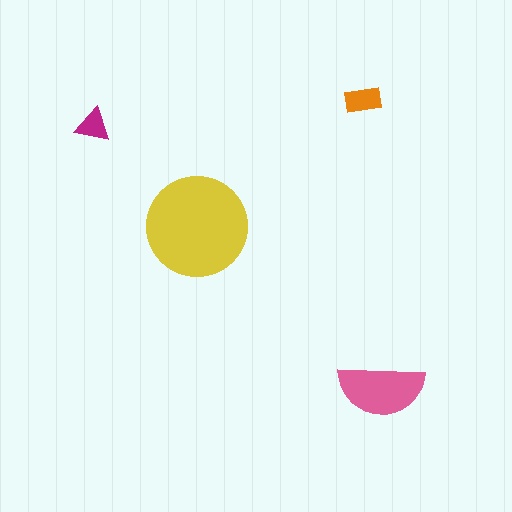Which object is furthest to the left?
The magenta triangle is leftmost.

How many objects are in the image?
There are 4 objects in the image.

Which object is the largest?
The yellow circle.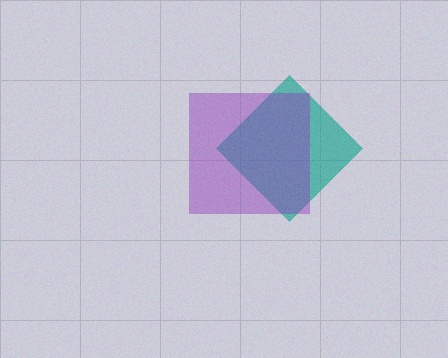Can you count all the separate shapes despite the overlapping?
Yes, there are 2 separate shapes.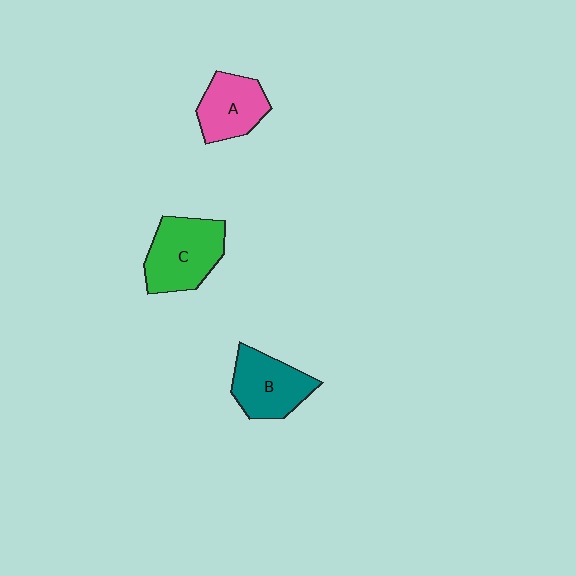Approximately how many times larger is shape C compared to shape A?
Approximately 1.3 times.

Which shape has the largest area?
Shape C (green).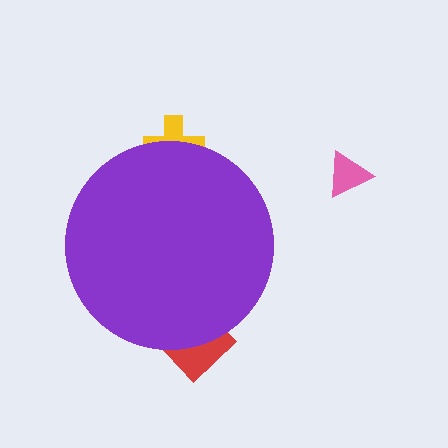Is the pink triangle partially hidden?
No, the pink triangle is fully visible.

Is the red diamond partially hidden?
Yes, the red diamond is partially hidden behind the purple circle.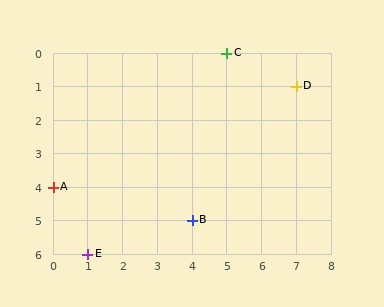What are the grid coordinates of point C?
Point C is at grid coordinates (5, 0).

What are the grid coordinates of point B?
Point B is at grid coordinates (4, 5).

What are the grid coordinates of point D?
Point D is at grid coordinates (7, 1).